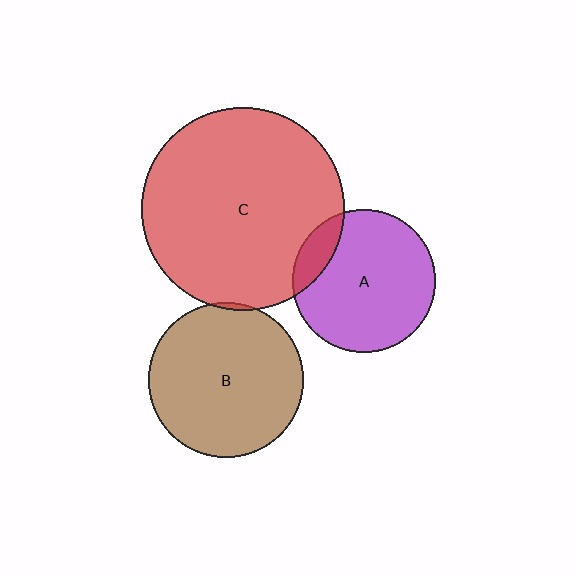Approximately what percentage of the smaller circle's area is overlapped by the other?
Approximately 15%.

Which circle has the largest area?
Circle C (red).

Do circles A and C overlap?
Yes.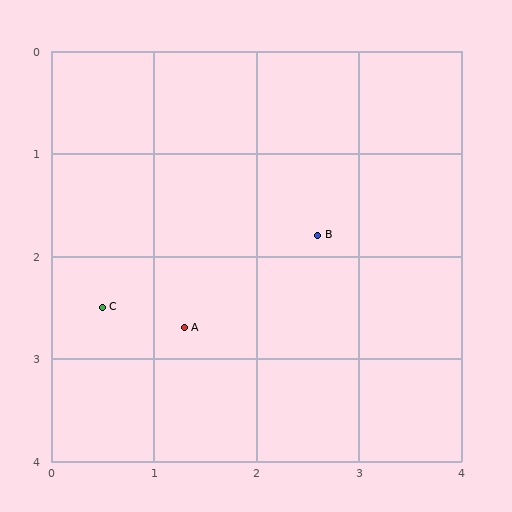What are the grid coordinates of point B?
Point B is at approximately (2.6, 1.8).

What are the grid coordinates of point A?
Point A is at approximately (1.3, 2.7).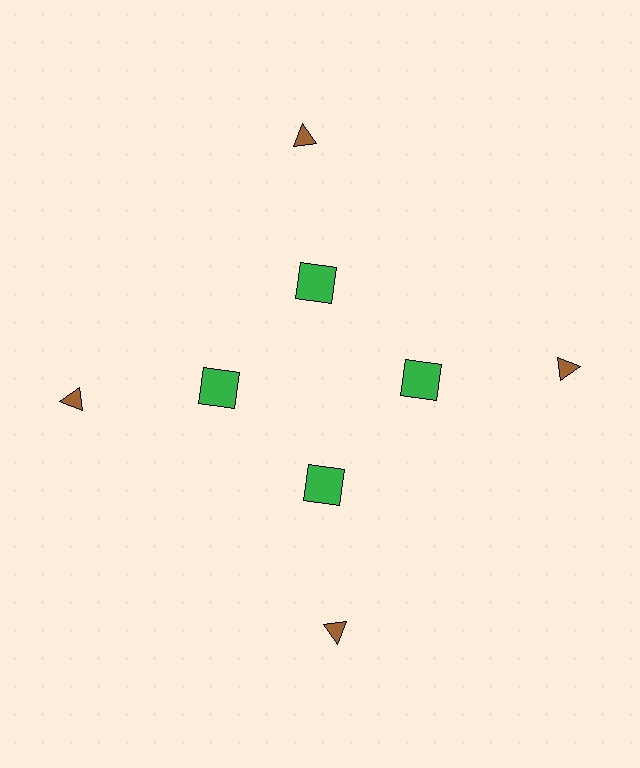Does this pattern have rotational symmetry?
Yes, this pattern has 4-fold rotational symmetry. It looks the same after rotating 90 degrees around the center.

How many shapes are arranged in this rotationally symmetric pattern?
There are 8 shapes, arranged in 4 groups of 2.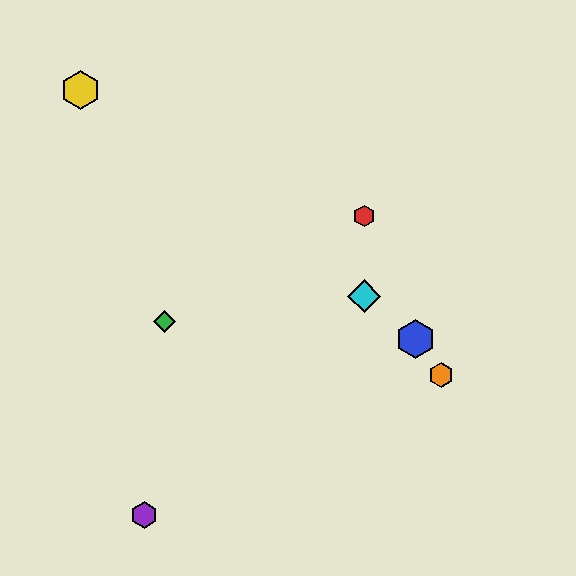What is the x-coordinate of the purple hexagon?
The purple hexagon is at x≈144.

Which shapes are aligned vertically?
The red hexagon, the cyan diamond are aligned vertically.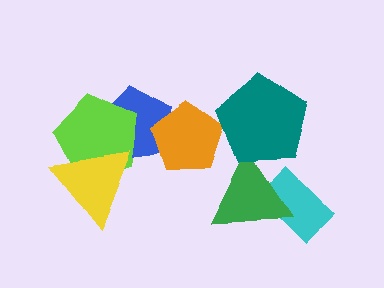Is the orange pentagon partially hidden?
No, no other shape covers it.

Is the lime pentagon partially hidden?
Yes, it is partially covered by another shape.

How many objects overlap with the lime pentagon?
2 objects overlap with the lime pentagon.